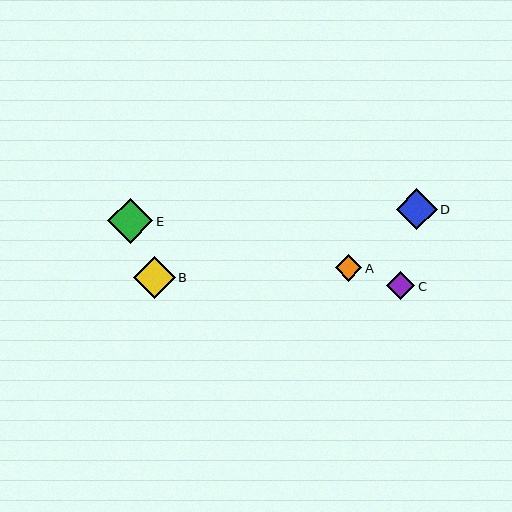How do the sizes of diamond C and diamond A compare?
Diamond C and diamond A are approximately the same size.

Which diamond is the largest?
Diamond E is the largest with a size of approximately 45 pixels.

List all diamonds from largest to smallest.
From largest to smallest: E, B, D, C, A.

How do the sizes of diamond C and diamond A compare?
Diamond C and diamond A are approximately the same size.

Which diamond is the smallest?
Diamond A is the smallest with a size of approximately 26 pixels.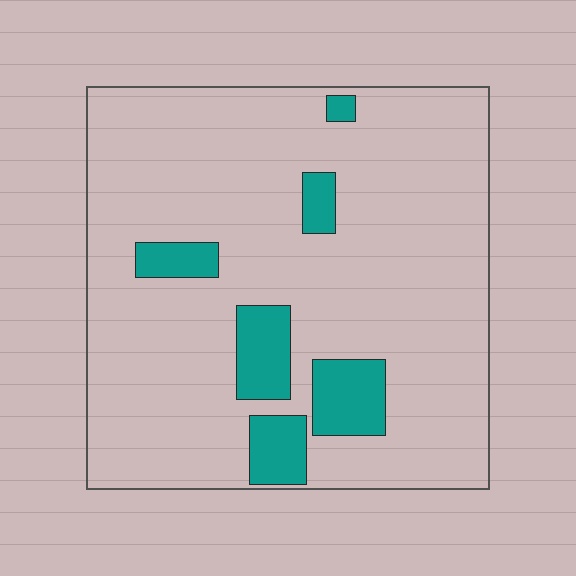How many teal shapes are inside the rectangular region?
6.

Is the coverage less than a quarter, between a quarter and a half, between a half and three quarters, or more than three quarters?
Less than a quarter.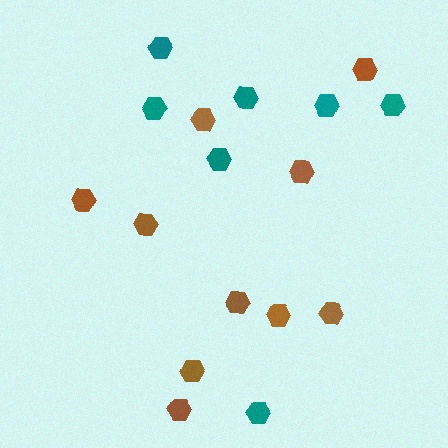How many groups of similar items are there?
There are 2 groups: one group of brown hexagons (10) and one group of teal hexagons (7).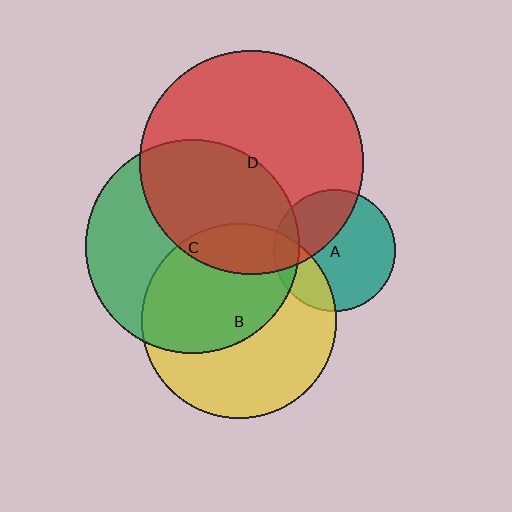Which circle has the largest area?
Circle D (red).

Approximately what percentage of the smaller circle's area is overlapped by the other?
Approximately 45%.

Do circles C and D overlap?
Yes.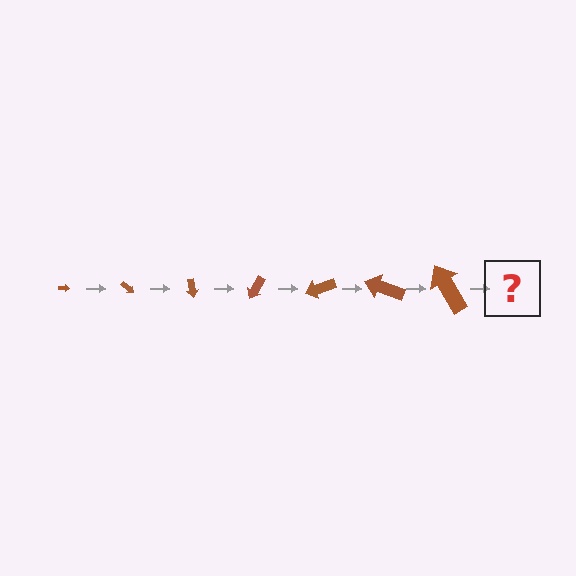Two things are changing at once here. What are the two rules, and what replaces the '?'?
The two rules are that the arrow grows larger each step and it rotates 40 degrees each step. The '?' should be an arrow, larger than the previous one and rotated 280 degrees from the start.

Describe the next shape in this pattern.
It should be an arrow, larger than the previous one and rotated 280 degrees from the start.